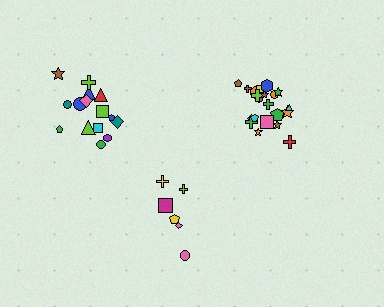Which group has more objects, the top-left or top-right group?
The top-right group.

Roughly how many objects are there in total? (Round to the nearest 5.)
Roughly 45 objects in total.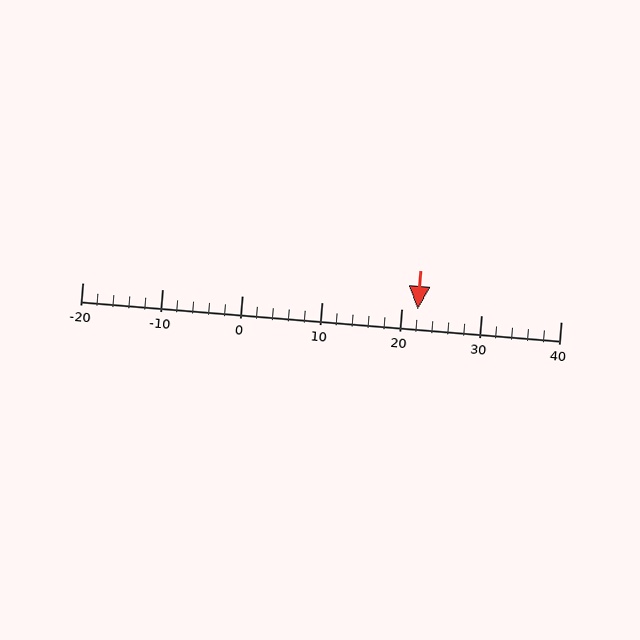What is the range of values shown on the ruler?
The ruler shows values from -20 to 40.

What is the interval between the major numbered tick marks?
The major tick marks are spaced 10 units apart.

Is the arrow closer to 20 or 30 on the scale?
The arrow is closer to 20.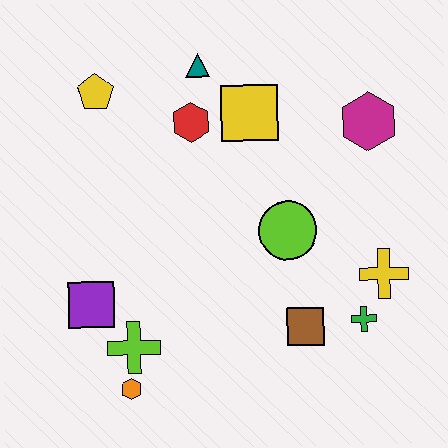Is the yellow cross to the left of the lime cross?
No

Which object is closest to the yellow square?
The red hexagon is closest to the yellow square.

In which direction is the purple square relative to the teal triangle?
The purple square is below the teal triangle.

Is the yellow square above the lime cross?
Yes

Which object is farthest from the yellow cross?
The yellow pentagon is farthest from the yellow cross.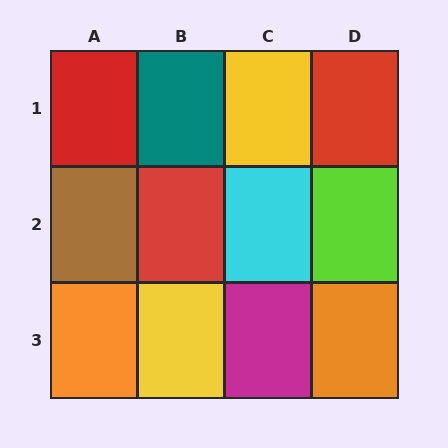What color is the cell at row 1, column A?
Red.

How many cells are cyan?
1 cell is cyan.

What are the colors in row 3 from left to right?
Orange, yellow, magenta, orange.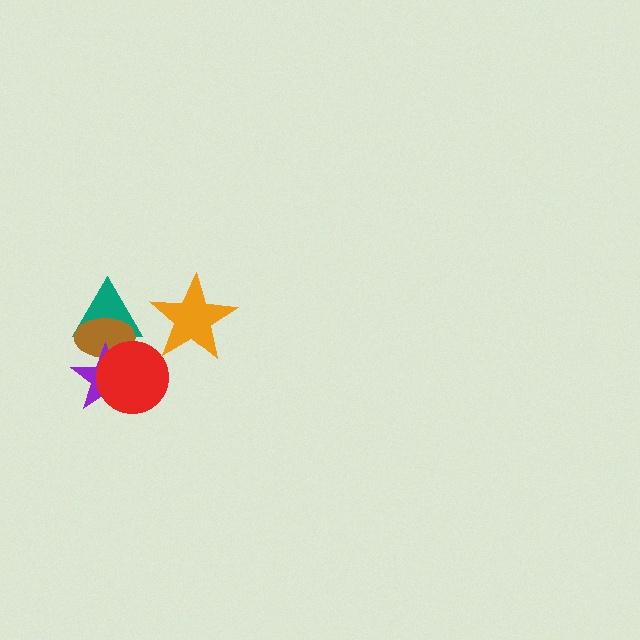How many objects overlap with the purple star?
3 objects overlap with the purple star.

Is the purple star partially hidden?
Yes, it is partially covered by another shape.